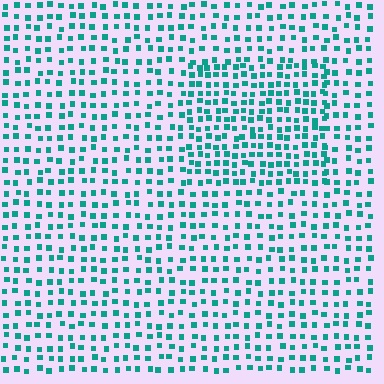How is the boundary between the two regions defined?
The boundary is defined by a change in element density (approximately 1.5x ratio). All elements are the same color, size, and shape.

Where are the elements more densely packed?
The elements are more densely packed inside the rectangle boundary.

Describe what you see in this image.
The image contains small teal elements arranged at two different densities. A rectangle-shaped region is visible where the elements are more densely packed than the surrounding area.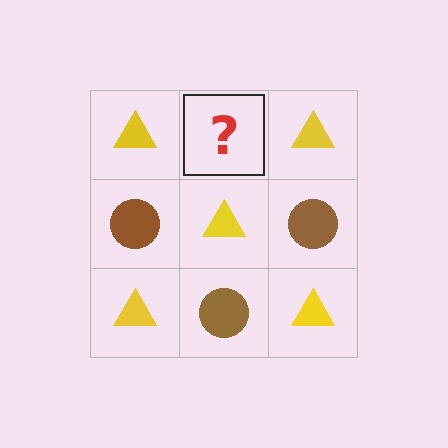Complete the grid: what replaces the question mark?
The question mark should be replaced with a brown circle.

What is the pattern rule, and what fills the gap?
The rule is that it alternates yellow triangle and brown circle in a checkerboard pattern. The gap should be filled with a brown circle.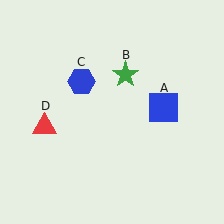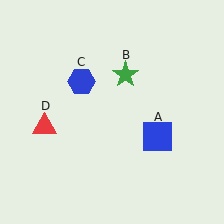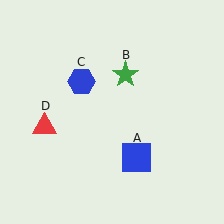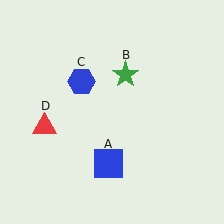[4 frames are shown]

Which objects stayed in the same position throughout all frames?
Green star (object B) and blue hexagon (object C) and red triangle (object D) remained stationary.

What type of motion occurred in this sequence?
The blue square (object A) rotated clockwise around the center of the scene.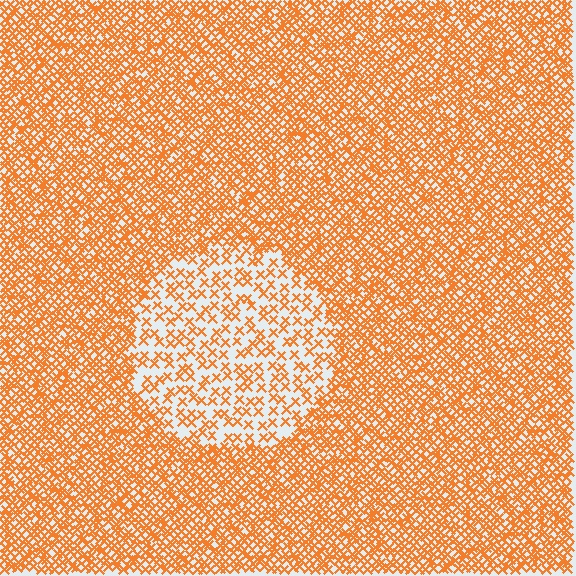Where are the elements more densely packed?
The elements are more densely packed outside the circle boundary.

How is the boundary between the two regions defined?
The boundary is defined by a change in element density (approximately 2.4x ratio). All elements are the same color, size, and shape.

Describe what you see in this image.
The image contains small orange elements arranged at two different densities. A circle-shaped region is visible where the elements are less densely packed than the surrounding area.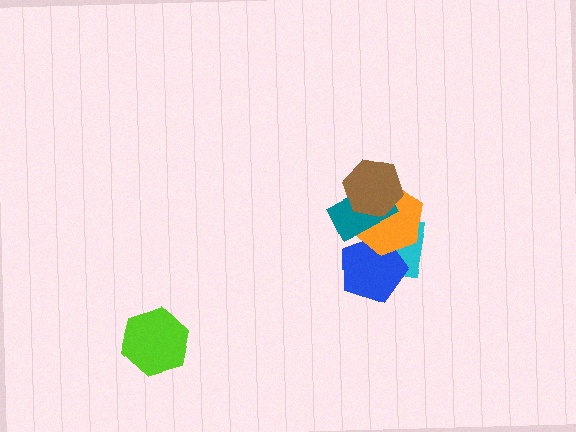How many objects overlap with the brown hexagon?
3 objects overlap with the brown hexagon.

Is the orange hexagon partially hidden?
Yes, it is partially covered by another shape.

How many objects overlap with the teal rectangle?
4 objects overlap with the teal rectangle.